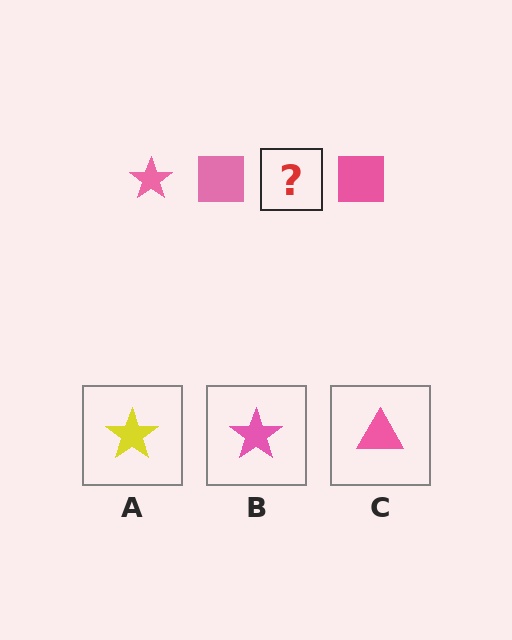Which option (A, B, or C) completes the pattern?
B.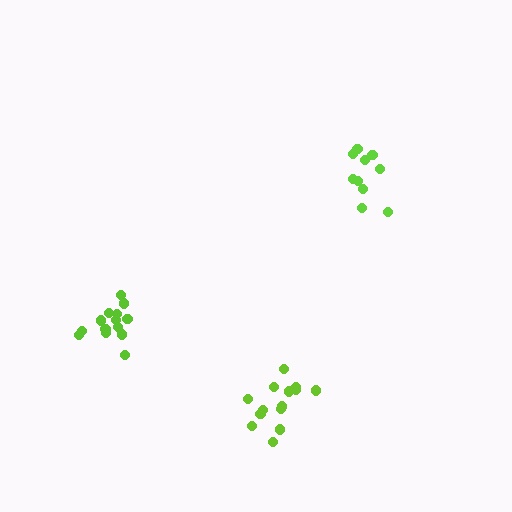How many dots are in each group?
Group 1: 10 dots, Group 2: 15 dots, Group 3: 14 dots (39 total).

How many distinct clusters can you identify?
There are 3 distinct clusters.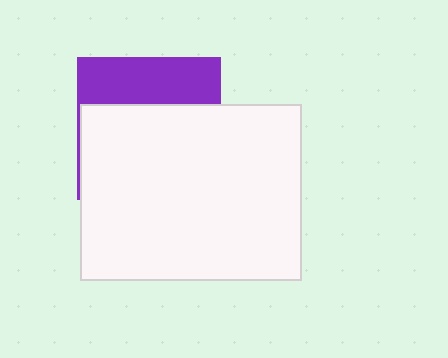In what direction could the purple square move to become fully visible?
The purple square could move up. That would shift it out from behind the white rectangle entirely.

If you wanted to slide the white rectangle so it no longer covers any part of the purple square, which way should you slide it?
Slide it down — that is the most direct way to separate the two shapes.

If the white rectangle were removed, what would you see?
You would see the complete purple square.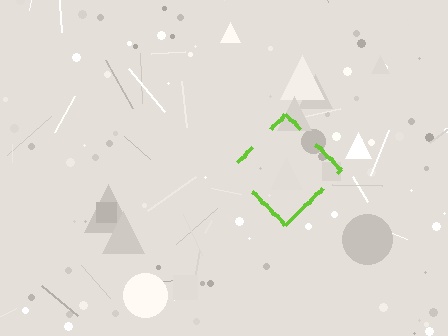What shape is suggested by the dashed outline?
The dashed outline suggests a diamond.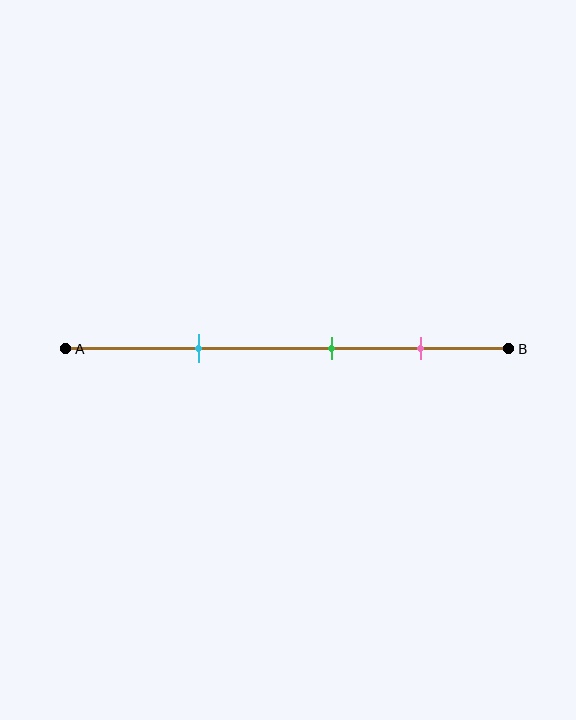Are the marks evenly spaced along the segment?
Yes, the marks are approximately evenly spaced.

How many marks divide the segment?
There are 3 marks dividing the segment.